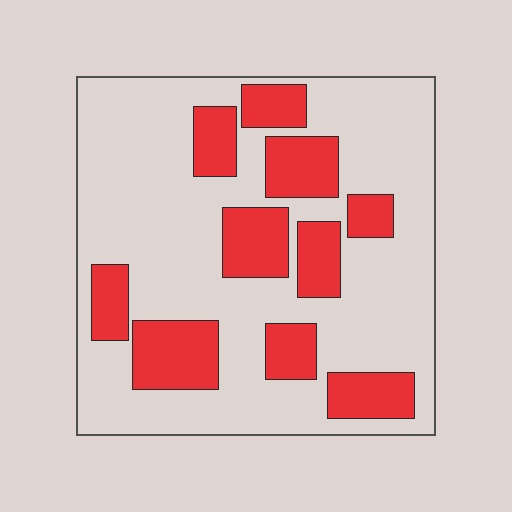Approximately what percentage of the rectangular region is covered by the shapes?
Approximately 30%.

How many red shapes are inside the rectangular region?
10.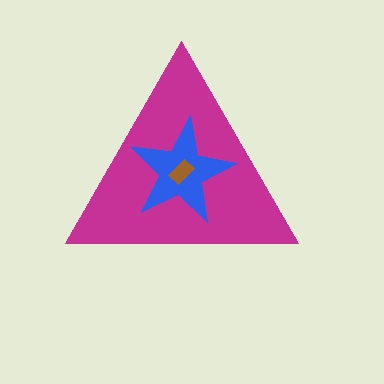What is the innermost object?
The brown rectangle.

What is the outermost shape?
The magenta triangle.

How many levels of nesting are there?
3.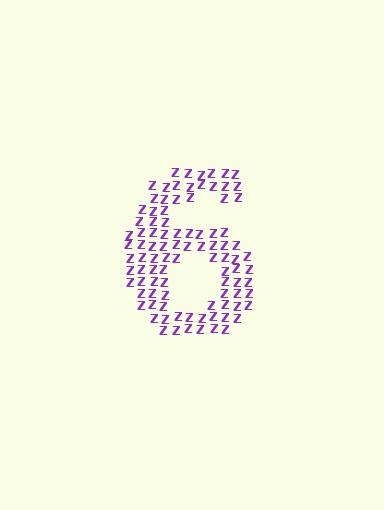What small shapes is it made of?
It is made of small letter Z's.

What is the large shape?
The large shape is the digit 6.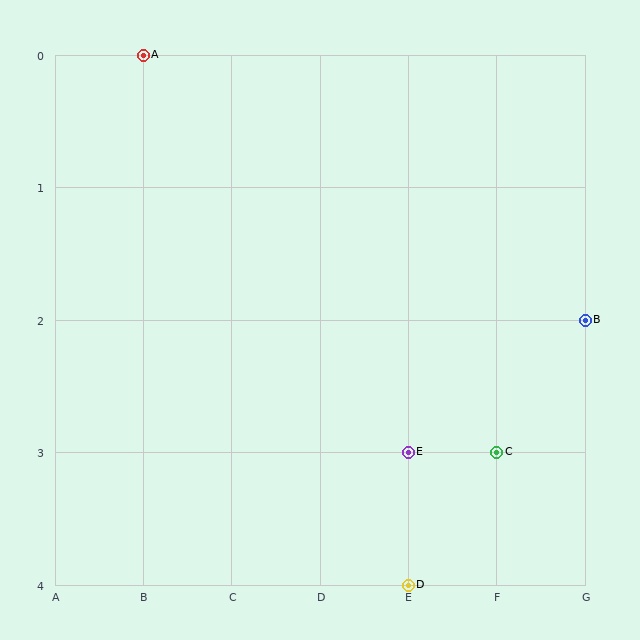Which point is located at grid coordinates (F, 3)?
Point C is at (F, 3).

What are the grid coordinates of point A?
Point A is at grid coordinates (B, 0).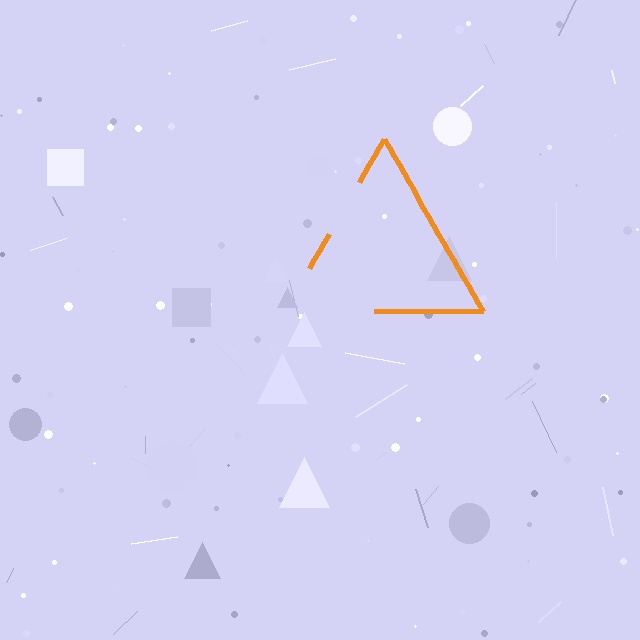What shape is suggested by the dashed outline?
The dashed outline suggests a triangle.